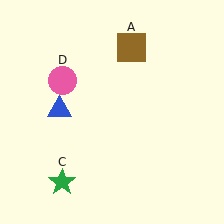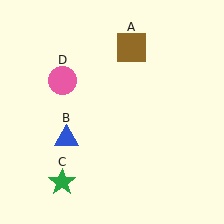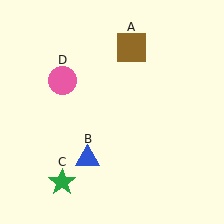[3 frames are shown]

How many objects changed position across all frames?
1 object changed position: blue triangle (object B).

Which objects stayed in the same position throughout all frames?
Brown square (object A) and green star (object C) and pink circle (object D) remained stationary.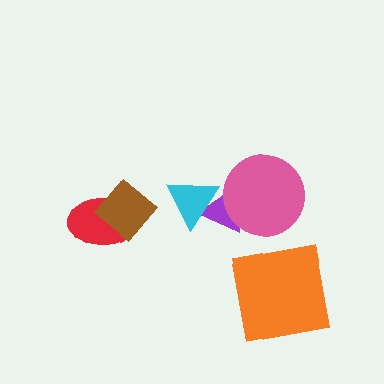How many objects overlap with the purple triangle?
2 objects overlap with the purple triangle.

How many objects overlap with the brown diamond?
1 object overlaps with the brown diamond.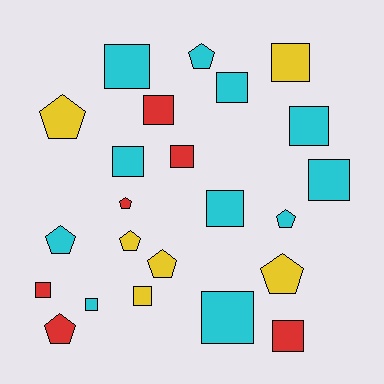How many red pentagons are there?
There are 2 red pentagons.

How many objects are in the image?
There are 23 objects.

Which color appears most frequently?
Cyan, with 11 objects.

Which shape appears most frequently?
Square, with 14 objects.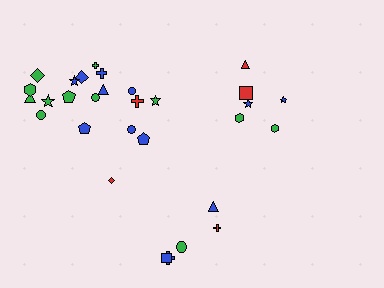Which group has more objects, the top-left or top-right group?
The top-left group.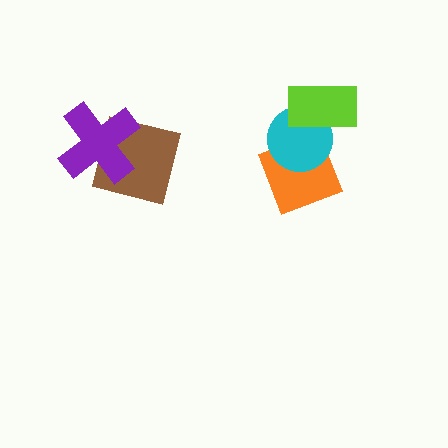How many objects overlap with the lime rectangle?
1 object overlaps with the lime rectangle.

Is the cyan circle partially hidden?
Yes, it is partially covered by another shape.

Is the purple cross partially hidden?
No, no other shape covers it.